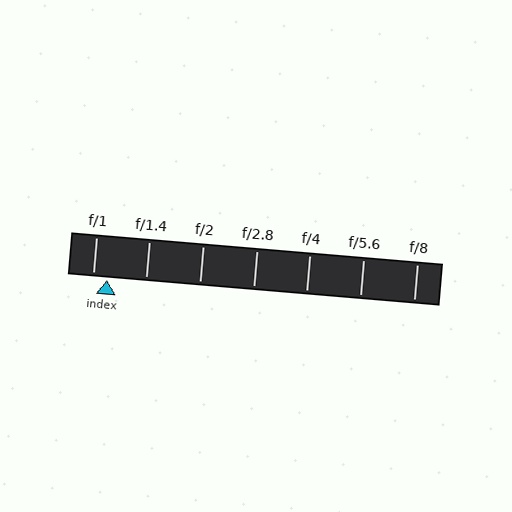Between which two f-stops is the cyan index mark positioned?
The index mark is between f/1 and f/1.4.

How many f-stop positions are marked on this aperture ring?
There are 7 f-stop positions marked.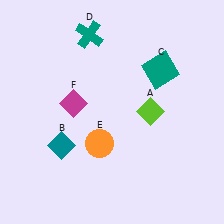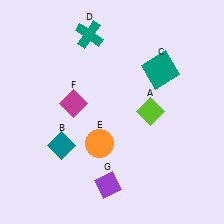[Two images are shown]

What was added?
A purple diamond (G) was added in Image 2.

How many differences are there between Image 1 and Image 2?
There is 1 difference between the two images.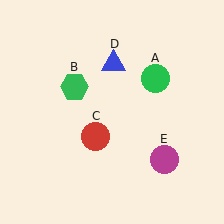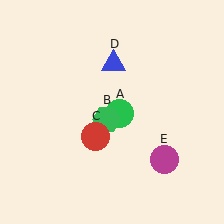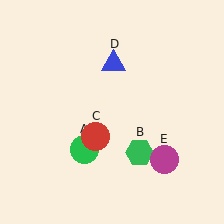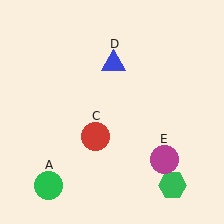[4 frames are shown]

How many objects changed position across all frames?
2 objects changed position: green circle (object A), green hexagon (object B).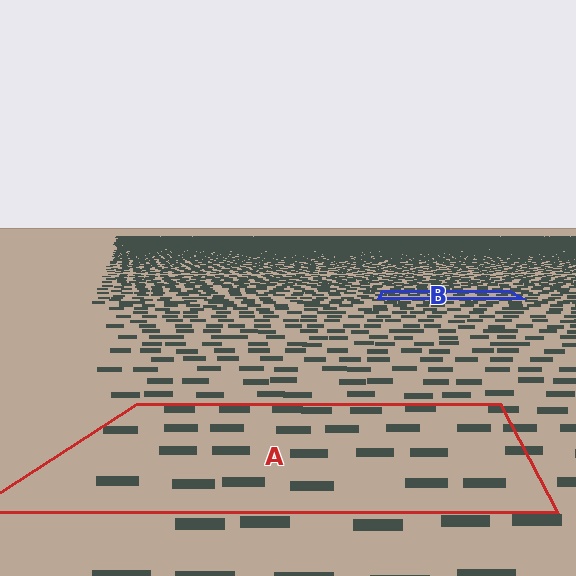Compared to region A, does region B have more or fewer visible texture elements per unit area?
Region B has more texture elements per unit area — they are packed more densely because it is farther away.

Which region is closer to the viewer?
Region A is closer. The texture elements there are larger and more spread out.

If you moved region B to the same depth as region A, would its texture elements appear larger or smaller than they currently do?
They would appear larger. At a closer depth, the same texture elements are projected at a bigger on-screen size.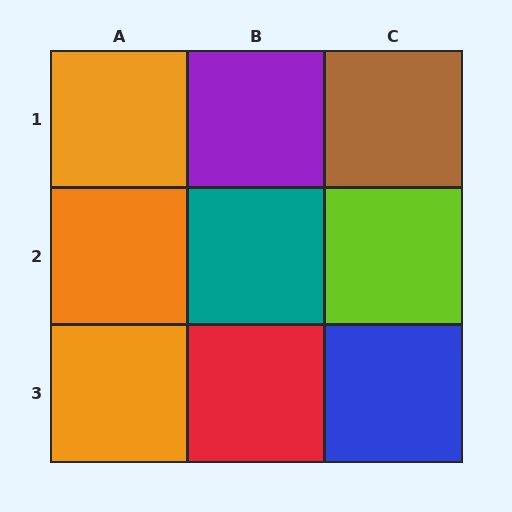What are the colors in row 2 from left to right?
Orange, teal, lime.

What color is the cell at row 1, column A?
Orange.